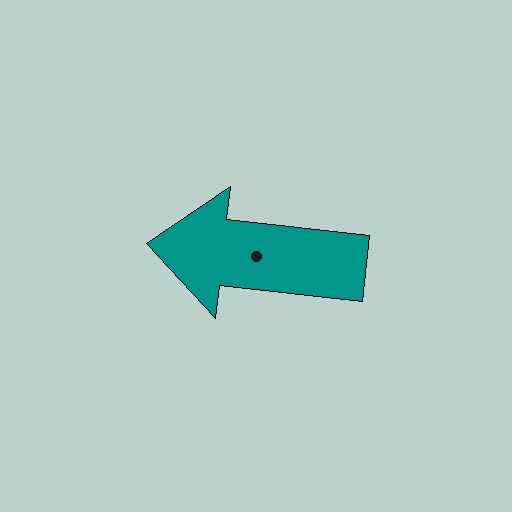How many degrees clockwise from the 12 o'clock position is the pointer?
Approximately 277 degrees.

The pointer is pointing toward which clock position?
Roughly 9 o'clock.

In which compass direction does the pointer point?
West.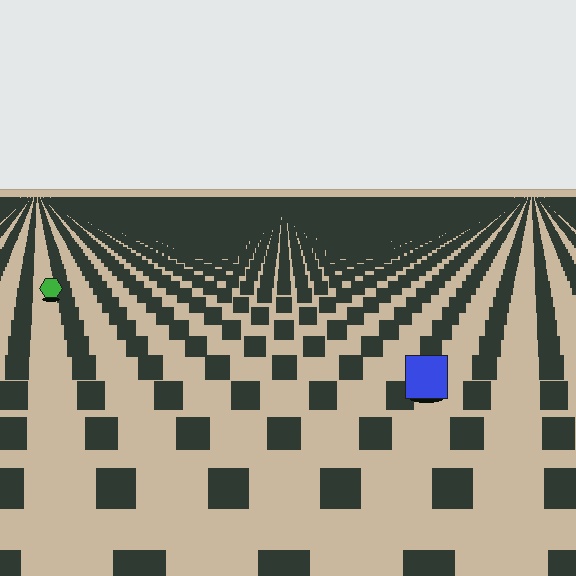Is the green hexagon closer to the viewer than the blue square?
No. The blue square is closer — you can tell from the texture gradient: the ground texture is coarser near it.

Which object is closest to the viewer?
The blue square is closest. The texture marks near it are larger and more spread out.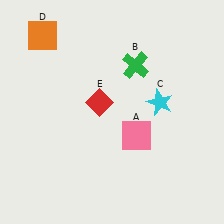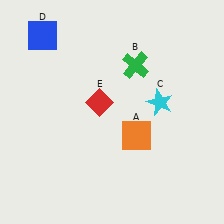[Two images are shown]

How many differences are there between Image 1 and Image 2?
There are 2 differences between the two images.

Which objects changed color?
A changed from pink to orange. D changed from orange to blue.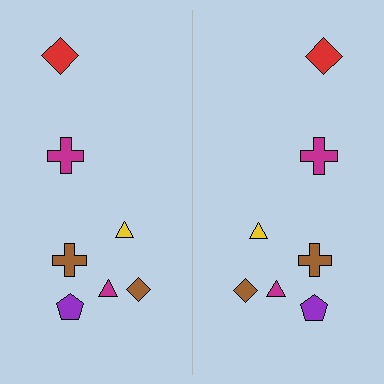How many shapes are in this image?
There are 14 shapes in this image.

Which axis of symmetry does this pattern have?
The pattern has a vertical axis of symmetry running through the center of the image.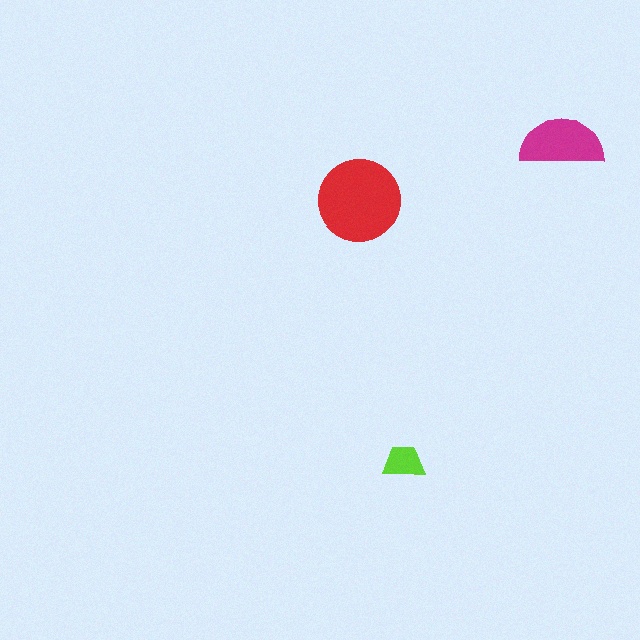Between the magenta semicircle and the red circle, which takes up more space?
The red circle.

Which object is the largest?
The red circle.